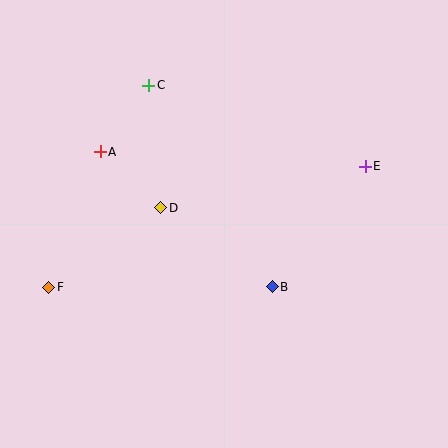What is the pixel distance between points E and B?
The distance between E and B is 152 pixels.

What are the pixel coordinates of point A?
Point A is at (100, 152).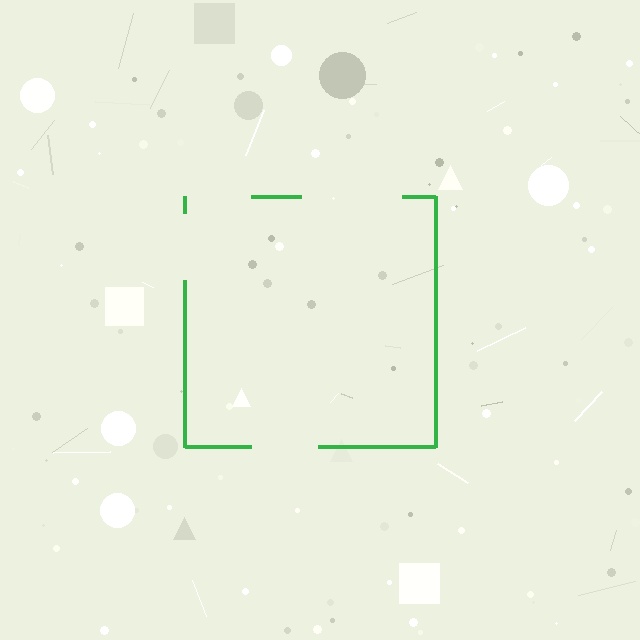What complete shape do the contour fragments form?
The contour fragments form a square.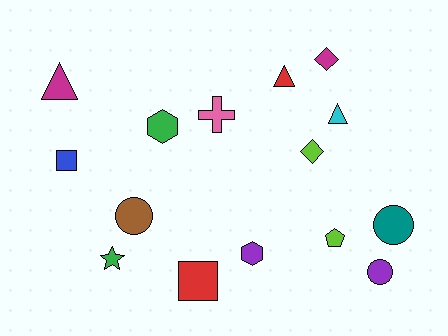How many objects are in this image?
There are 15 objects.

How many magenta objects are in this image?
There are 2 magenta objects.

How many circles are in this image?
There are 3 circles.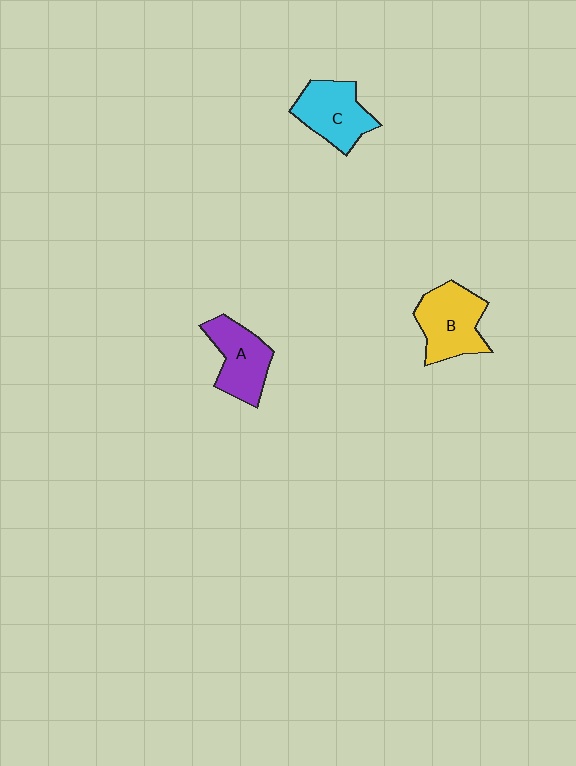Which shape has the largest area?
Shape B (yellow).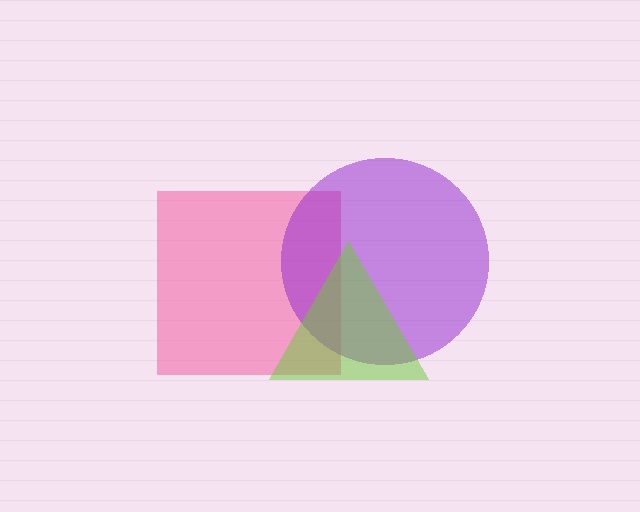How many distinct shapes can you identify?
There are 3 distinct shapes: a pink square, a purple circle, a lime triangle.